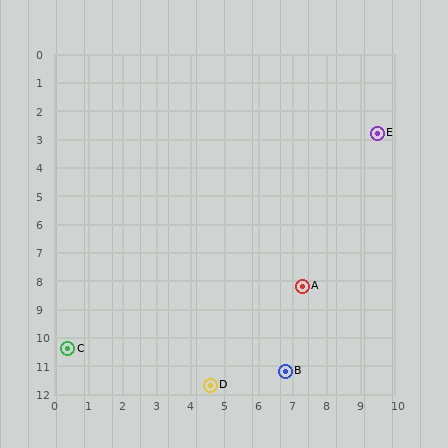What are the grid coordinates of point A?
Point A is at approximately (7.3, 8.2).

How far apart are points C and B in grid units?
Points C and B are about 6.4 grid units apart.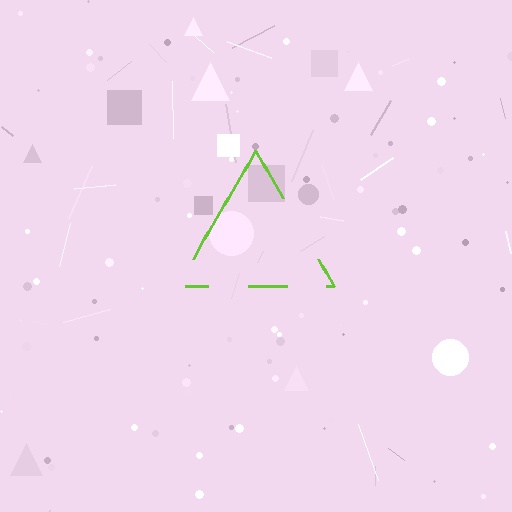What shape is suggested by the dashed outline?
The dashed outline suggests a triangle.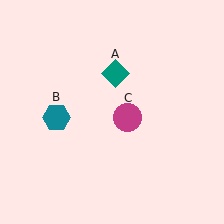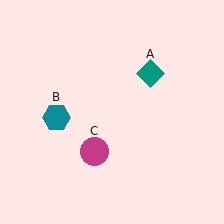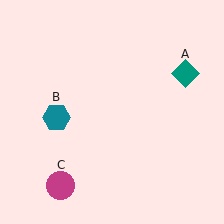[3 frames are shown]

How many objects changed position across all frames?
2 objects changed position: teal diamond (object A), magenta circle (object C).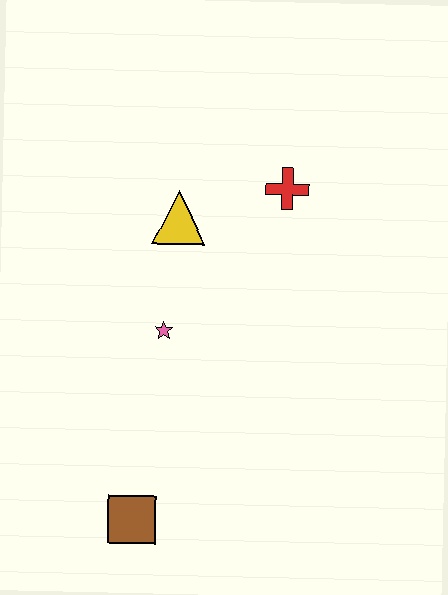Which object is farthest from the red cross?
The brown square is farthest from the red cross.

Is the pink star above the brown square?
Yes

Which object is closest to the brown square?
The pink star is closest to the brown square.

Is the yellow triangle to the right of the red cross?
No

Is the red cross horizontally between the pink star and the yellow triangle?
No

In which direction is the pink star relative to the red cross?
The pink star is below the red cross.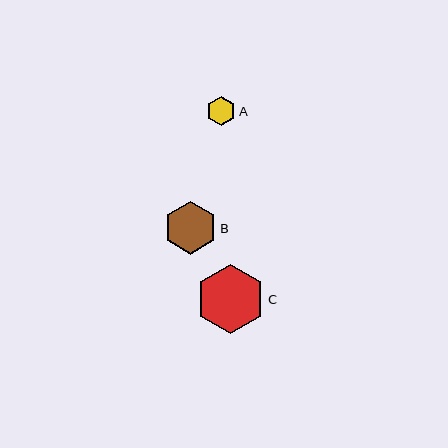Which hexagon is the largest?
Hexagon C is the largest with a size of approximately 69 pixels.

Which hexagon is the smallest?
Hexagon A is the smallest with a size of approximately 29 pixels.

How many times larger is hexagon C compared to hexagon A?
Hexagon C is approximately 2.4 times the size of hexagon A.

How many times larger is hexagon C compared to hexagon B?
Hexagon C is approximately 1.3 times the size of hexagon B.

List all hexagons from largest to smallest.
From largest to smallest: C, B, A.